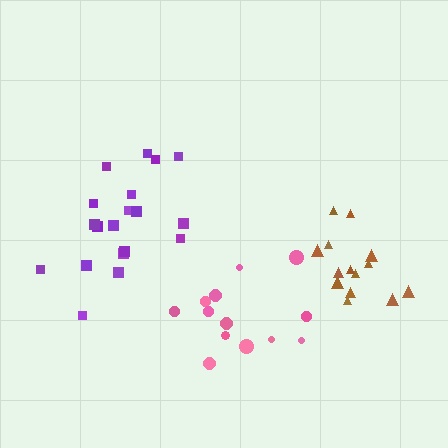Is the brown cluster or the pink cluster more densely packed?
Brown.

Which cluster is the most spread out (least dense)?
Pink.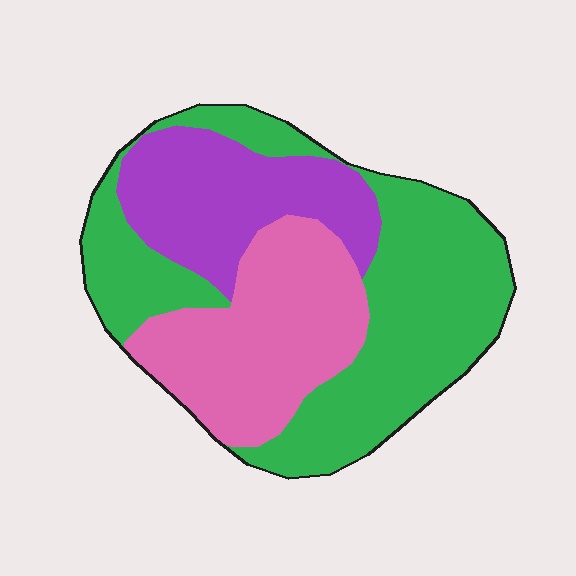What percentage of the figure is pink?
Pink takes up between a sixth and a third of the figure.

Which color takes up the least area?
Purple, at roughly 25%.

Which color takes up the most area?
Green, at roughly 50%.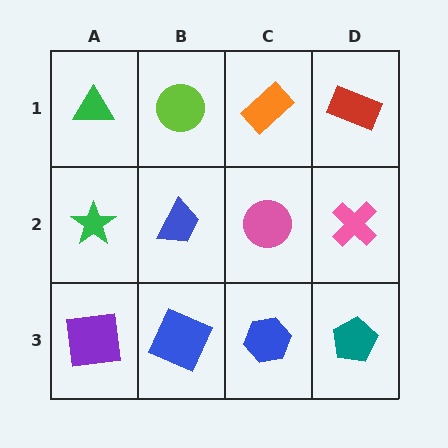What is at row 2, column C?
A pink circle.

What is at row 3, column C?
A blue hexagon.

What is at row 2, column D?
A pink cross.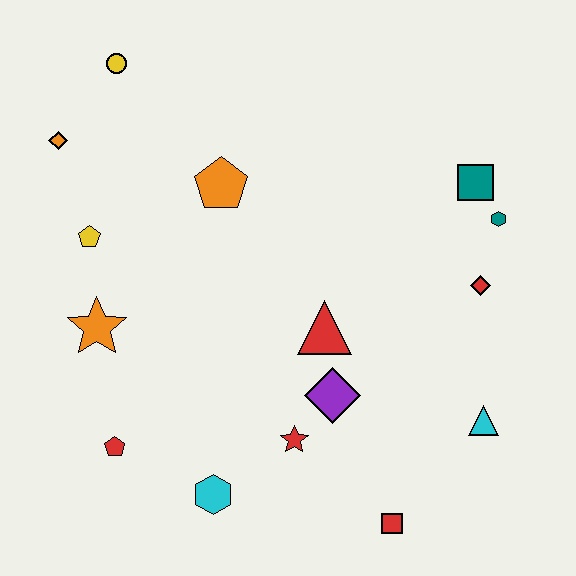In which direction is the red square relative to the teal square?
The red square is below the teal square.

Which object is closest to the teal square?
The teal hexagon is closest to the teal square.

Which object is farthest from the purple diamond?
The yellow circle is farthest from the purple diamond.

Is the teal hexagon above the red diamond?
Yes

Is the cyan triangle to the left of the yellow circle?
No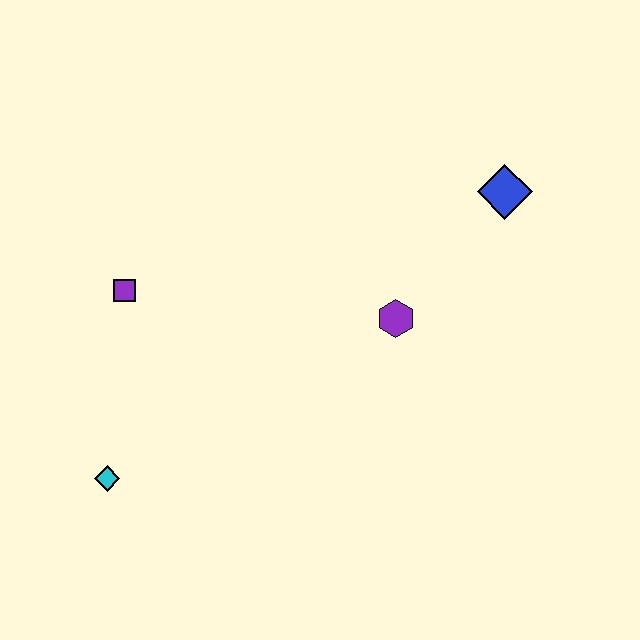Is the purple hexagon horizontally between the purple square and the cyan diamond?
No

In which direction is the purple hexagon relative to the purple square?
The purple hexagon is to the right of the purple square.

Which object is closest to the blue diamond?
The purple hexagon is closest to the blue diamond.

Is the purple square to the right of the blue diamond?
No